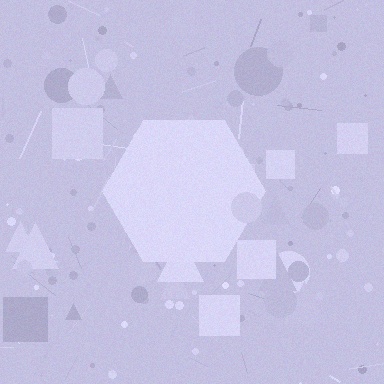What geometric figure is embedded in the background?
A hexagon is embedded in the background.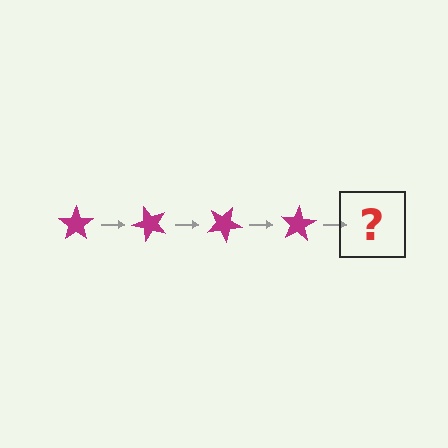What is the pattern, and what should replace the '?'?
The pattern is that the star rotates 50 degrees each step. The '?' should be a magenta star rotated 200 degrees.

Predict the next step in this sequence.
The next step is a magenta star rotated 200 degrees.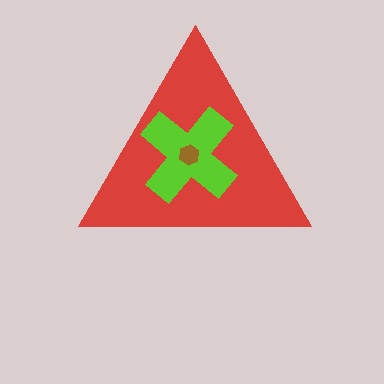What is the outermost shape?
The red triangle.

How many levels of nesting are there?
3.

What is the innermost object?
The brown hexagon.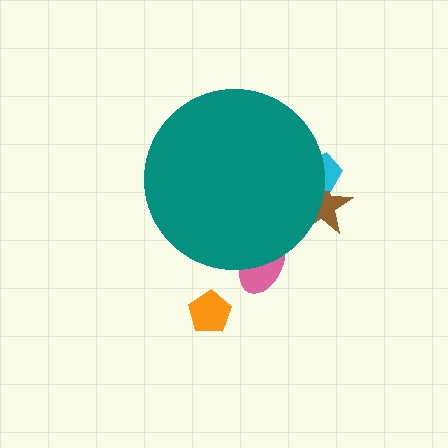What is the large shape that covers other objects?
A teal circle.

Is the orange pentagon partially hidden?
No, the orange pentagon is fully visible.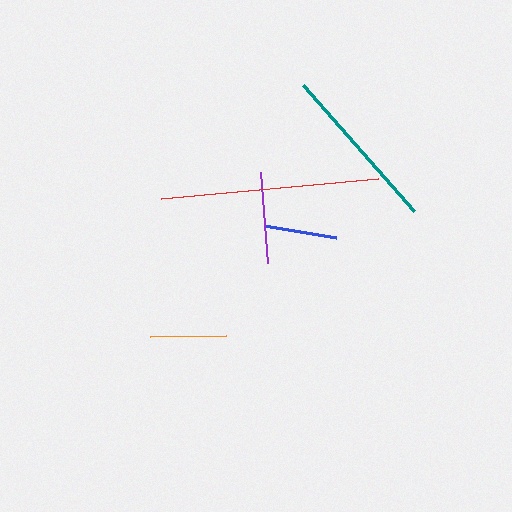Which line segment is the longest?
The red line is the longest at approximately 218 pixels.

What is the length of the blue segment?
The blue segment is approximately 73 pixels long.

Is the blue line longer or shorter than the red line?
The red line is longer than the blue line.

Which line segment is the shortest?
The blue line is the shortest at approximately 73 pixels.